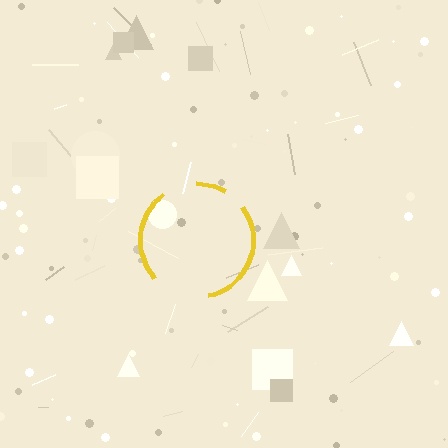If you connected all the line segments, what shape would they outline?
They would outline a circle.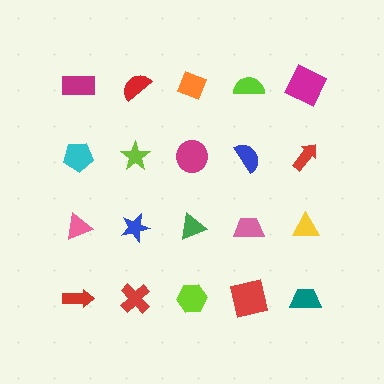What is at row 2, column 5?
A red arrow.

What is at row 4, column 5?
A teal trapezoid.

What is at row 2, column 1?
A cyan pentagon.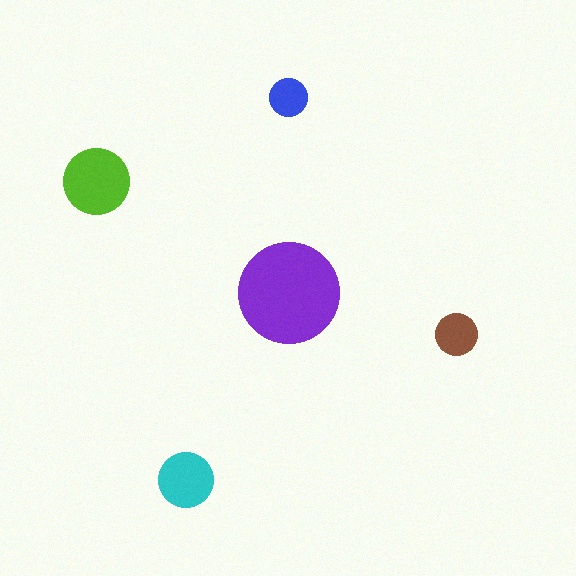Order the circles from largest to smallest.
the purple one, the lime one, the cyan one, the brown one, the blue one.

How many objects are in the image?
There are 5 objects in the image.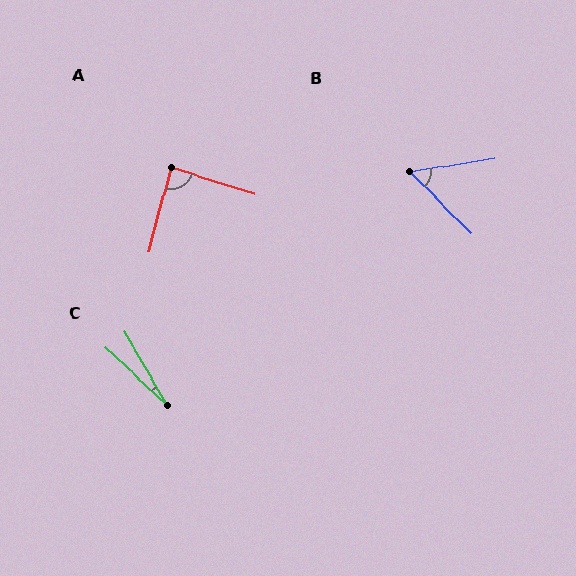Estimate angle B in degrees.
Approximately 54 degrees.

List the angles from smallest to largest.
C (17°), B (54°), A (88°).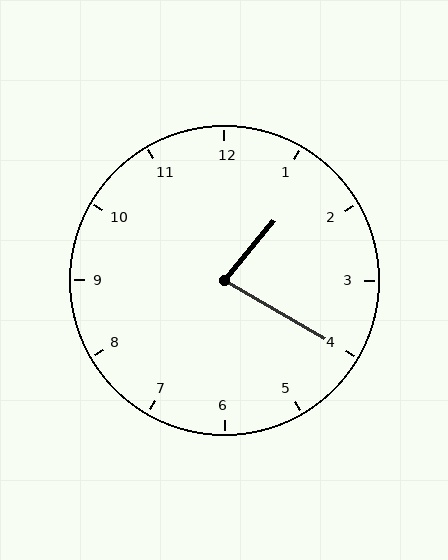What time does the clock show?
1:20.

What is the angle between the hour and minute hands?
Approximately 80 degrees.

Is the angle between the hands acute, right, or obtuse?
It is acute.